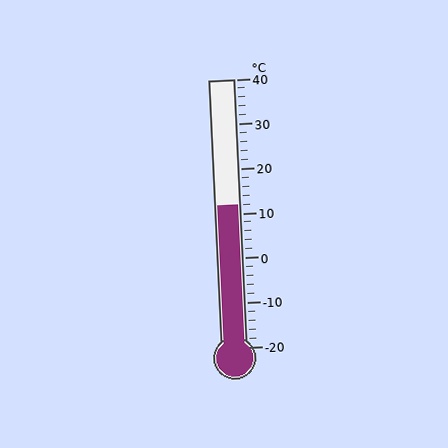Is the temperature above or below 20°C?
The temperature is below 20°C.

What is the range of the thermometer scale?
The thermometer scale ranges from -20°C to 40°C.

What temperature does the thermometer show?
The thermometer shows approximately 12°C.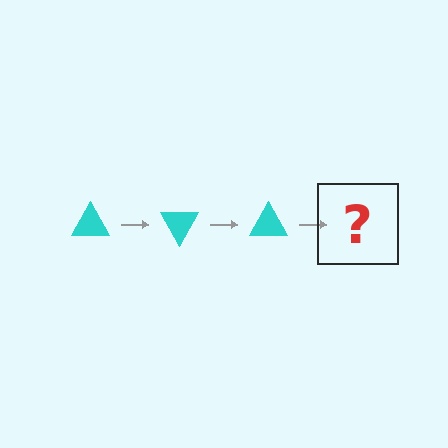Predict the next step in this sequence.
The next step is a cyan triangle rotated 180 degrees.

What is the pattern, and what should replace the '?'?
The pattern is that the triangle rotates 60 degrees each step. The '?' should be a cyan triangle rotated 180 degrees.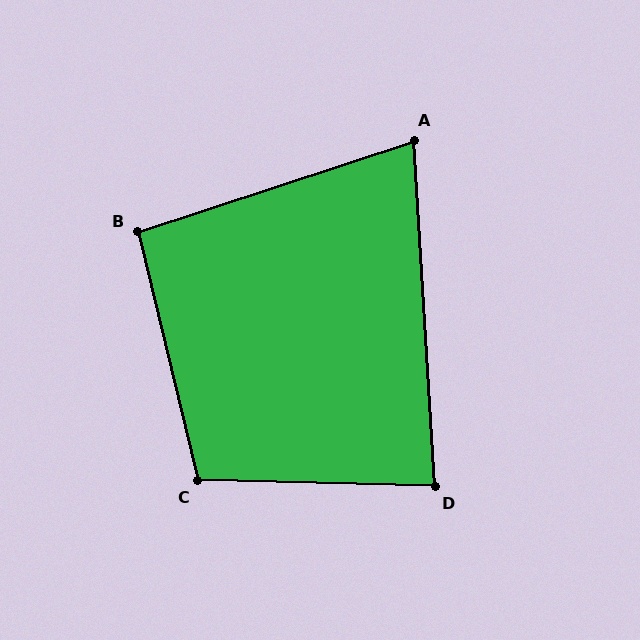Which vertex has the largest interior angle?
C, at approximately 105 degrees.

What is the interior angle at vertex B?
Approximately 95 degrees (approximately right).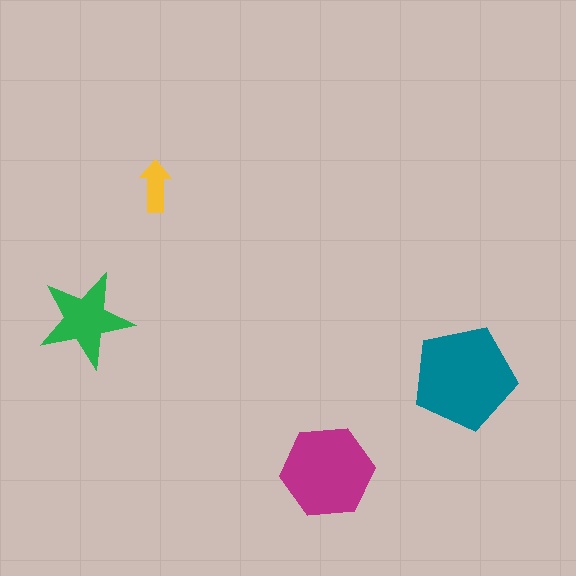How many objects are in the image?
There are 4 objects in the image.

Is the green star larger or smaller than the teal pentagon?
Smaller.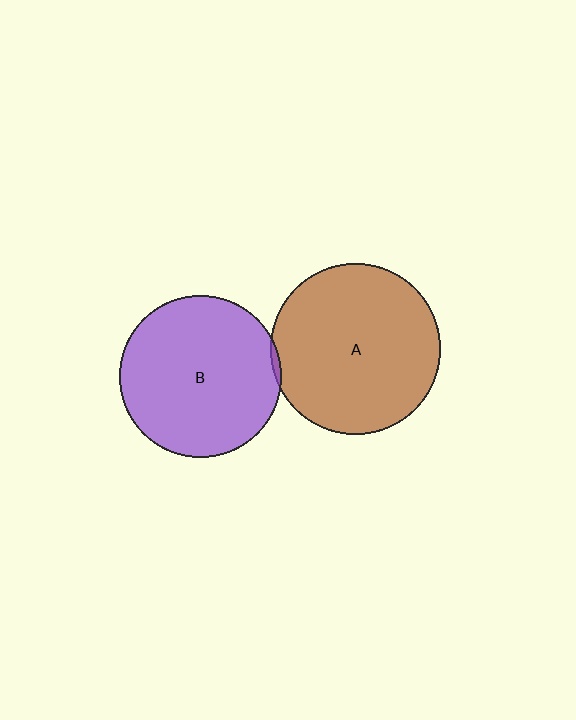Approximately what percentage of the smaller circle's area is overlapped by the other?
Approximately 5%.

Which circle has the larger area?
Circle A (brown).